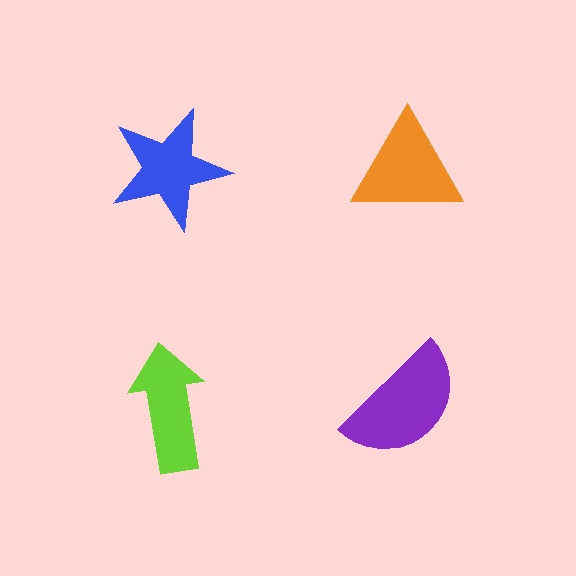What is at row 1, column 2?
An orange triangle.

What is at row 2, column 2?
A purple semicircle.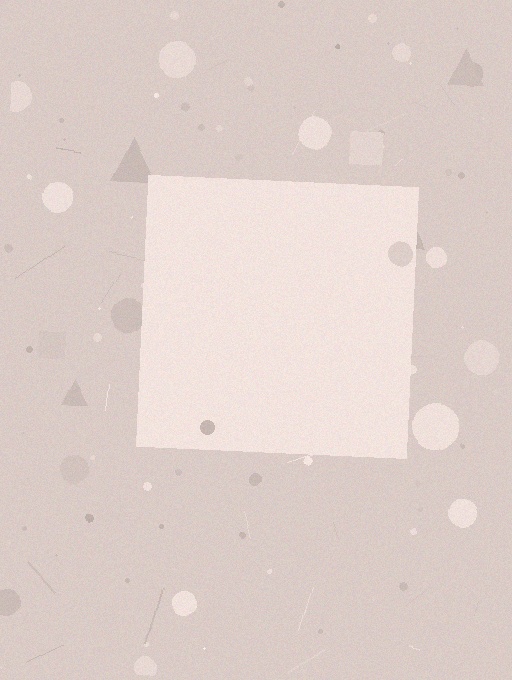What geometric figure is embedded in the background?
A square is embedded in the background.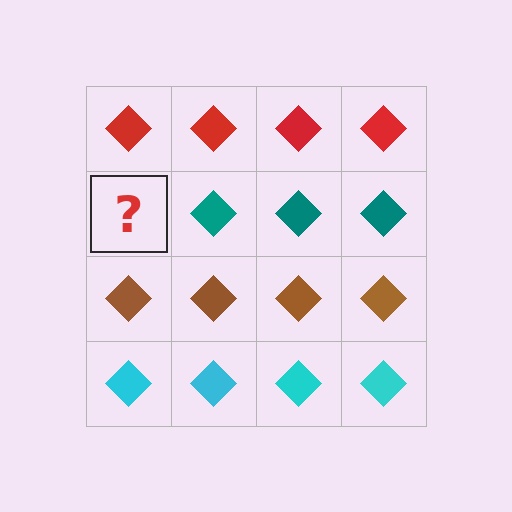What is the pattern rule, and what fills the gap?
The rule is that each row has a consistent color. The gap should be filled with a teal diamond.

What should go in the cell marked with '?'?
The missing cell should contain a teal diamond.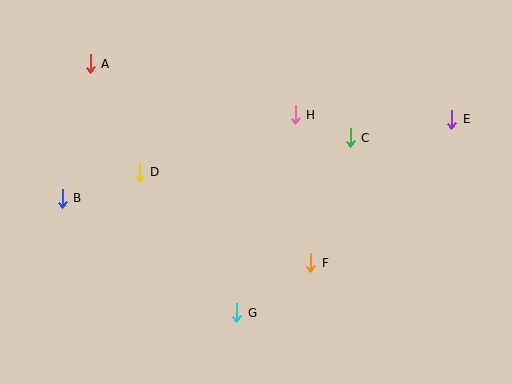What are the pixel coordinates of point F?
Point F is at (311, 263).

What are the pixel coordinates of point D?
Point D is at (139, 172).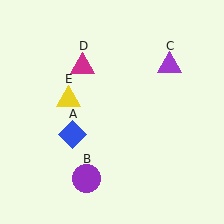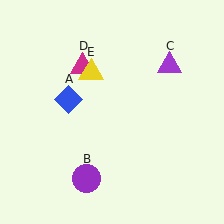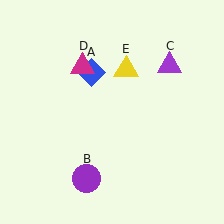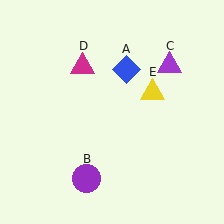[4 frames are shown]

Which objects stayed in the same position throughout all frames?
Purple circle (object B) and purple triangle (object C) and magenta triangle (object D) remained stationary.